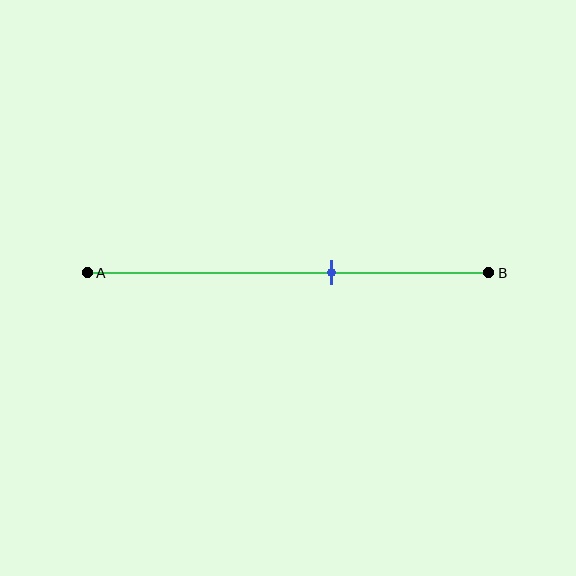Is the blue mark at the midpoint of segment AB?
No, the mark is at about 60% from A, not at the 50% midpoint.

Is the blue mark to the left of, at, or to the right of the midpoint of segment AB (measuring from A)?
The blue mark is to the right of the midpoint of segment AB.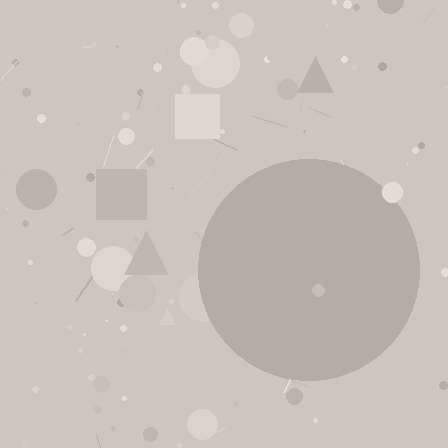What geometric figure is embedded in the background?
A circle is embedded in the background.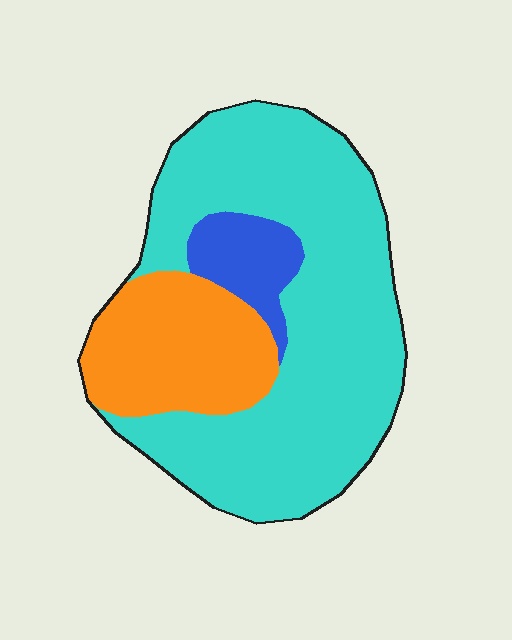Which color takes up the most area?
Cyan, at roughly 70%.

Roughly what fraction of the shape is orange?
Orange covers around 25% of the shape.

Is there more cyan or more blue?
Cyan.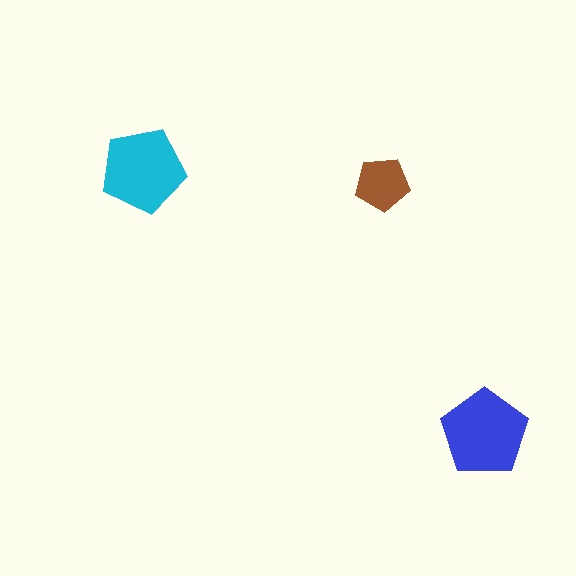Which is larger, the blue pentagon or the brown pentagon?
The blue one.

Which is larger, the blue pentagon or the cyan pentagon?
The blue one.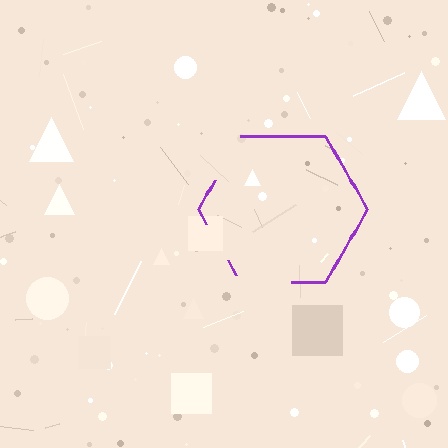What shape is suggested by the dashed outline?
The dashed outline suggests a hexagon.